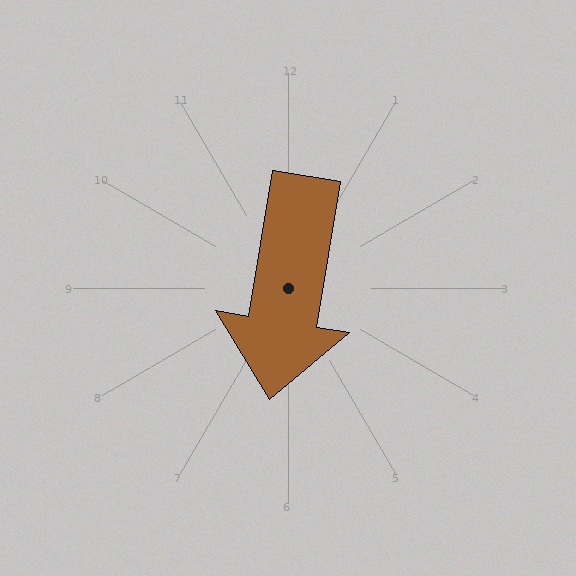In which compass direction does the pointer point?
South.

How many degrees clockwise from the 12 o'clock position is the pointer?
Approximately 189 degrees.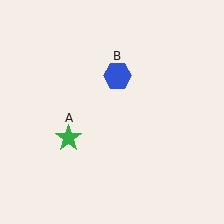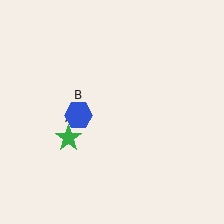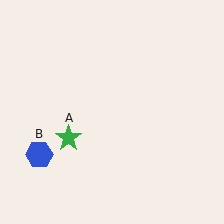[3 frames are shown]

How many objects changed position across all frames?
1 object changed position: blue hexagon (object B).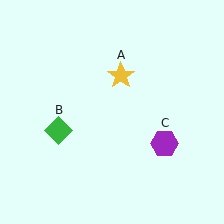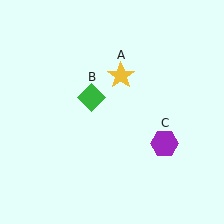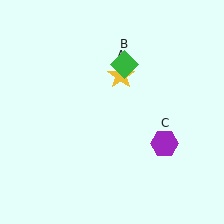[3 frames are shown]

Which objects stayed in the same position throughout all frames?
Yellow star (object A) and purple hexagon (object C) remained stationary.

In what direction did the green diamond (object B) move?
The green diamond (object B) moved up and to the right.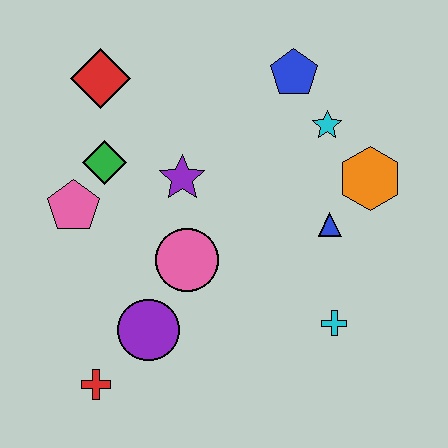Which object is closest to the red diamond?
The green diamond is closest to the red diamond.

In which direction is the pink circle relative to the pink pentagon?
The pink circle is to the right of the pink pentagon.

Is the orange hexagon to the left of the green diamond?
No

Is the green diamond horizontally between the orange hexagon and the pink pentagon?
Yes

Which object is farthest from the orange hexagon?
The red cross is farthest from the orange hexagon.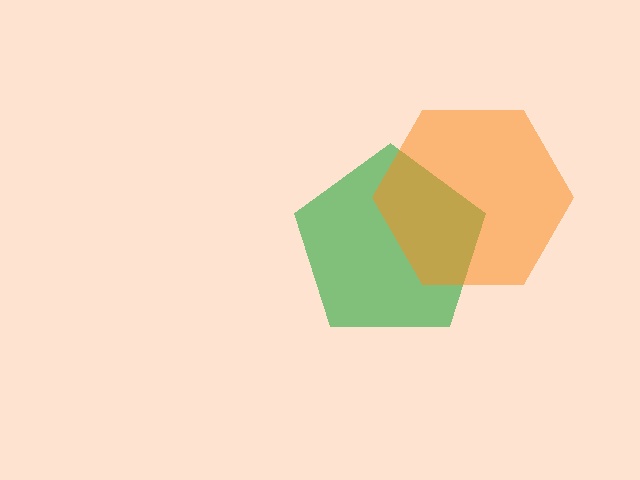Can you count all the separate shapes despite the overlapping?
Yes, there are 2 separate shapes.